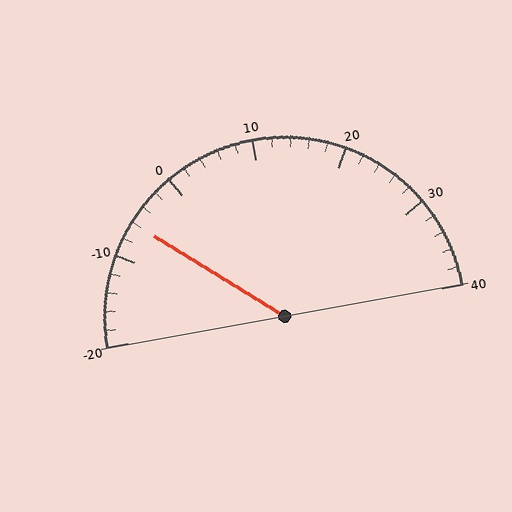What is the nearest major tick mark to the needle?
The nearest major tick mark is -10.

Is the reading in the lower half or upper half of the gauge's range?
The reading is in the lower half of the range (-20 to 40).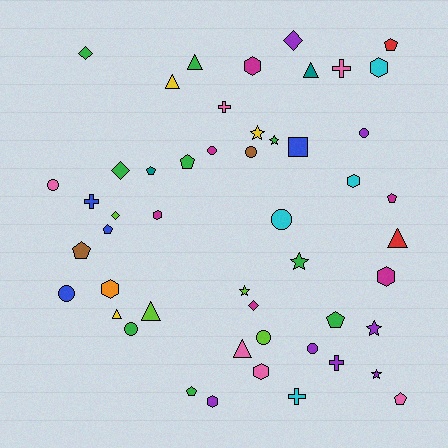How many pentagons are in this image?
There are 9 pentagons.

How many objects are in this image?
There are 50 objects.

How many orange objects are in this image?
There is 1 orange object.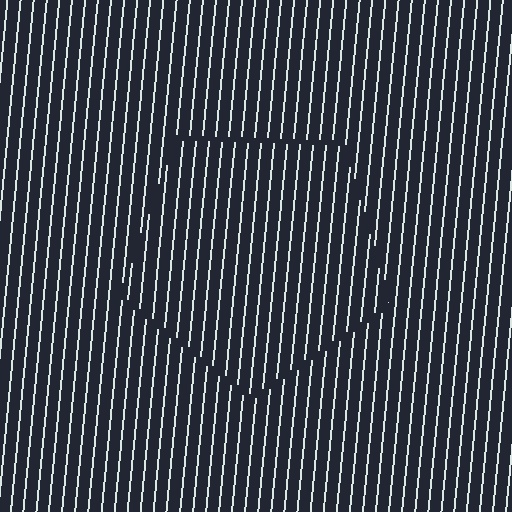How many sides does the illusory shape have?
5 sides — the line-ends trace a pentagon.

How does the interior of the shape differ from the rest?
The interior of the shape contains the same grating, shifted by half a period — the contour is defined by the phase discontinuity where line-ends from the inner and outer gratings abut.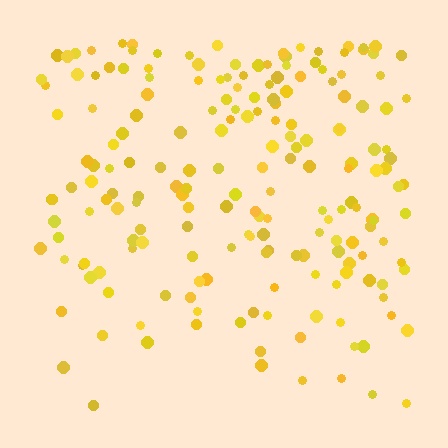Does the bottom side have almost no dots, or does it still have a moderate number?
Still a moderate number, just noticeably fewer than the top.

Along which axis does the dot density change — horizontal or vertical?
Vertical.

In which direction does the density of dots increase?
From bottom to top, with the top side densest.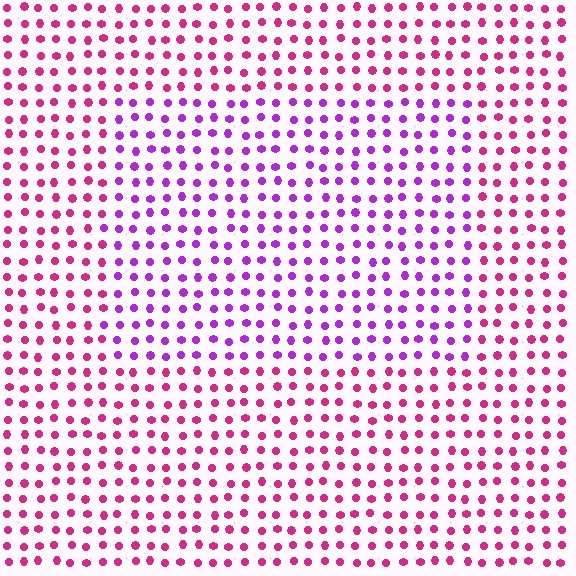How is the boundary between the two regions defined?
The boundary is defined purely by a slight shift in hue (about 38 degrees). Spacing, size, and orientation are identical on both sides.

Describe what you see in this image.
The image is filled with small magenta elements in a uniform arrangement. A rectangle-shaped region is visible where the elements are tinted to a slightly different hue, forming a subtle color boundary.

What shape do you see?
I see a rectangle.